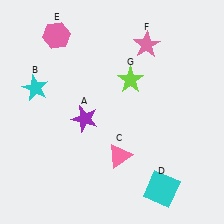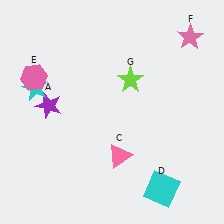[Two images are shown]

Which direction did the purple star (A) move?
The purple star (A) moved left.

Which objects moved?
The objects that moved are: the purple star (A), the pink hexagon (E), the pink star (F).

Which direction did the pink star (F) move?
The pink star (F) moved right.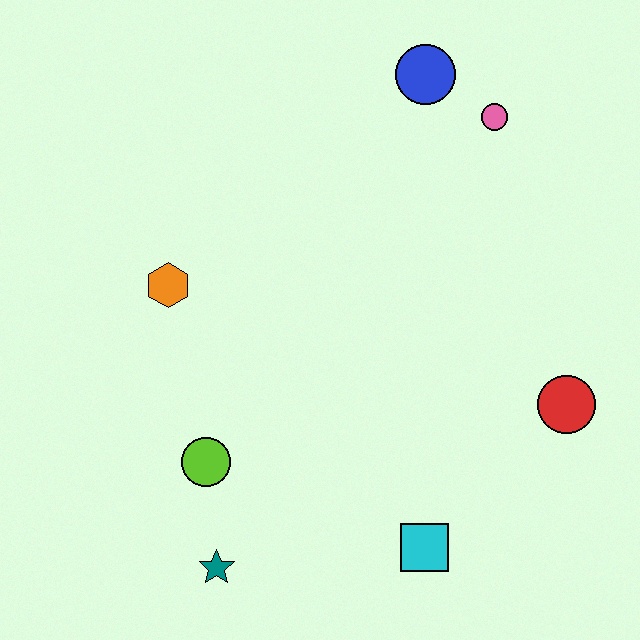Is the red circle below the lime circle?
No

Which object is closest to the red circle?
The cyan square is closest to the red circle.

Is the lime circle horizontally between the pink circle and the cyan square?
No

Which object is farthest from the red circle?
The orange hexagon is farthest from the red circle.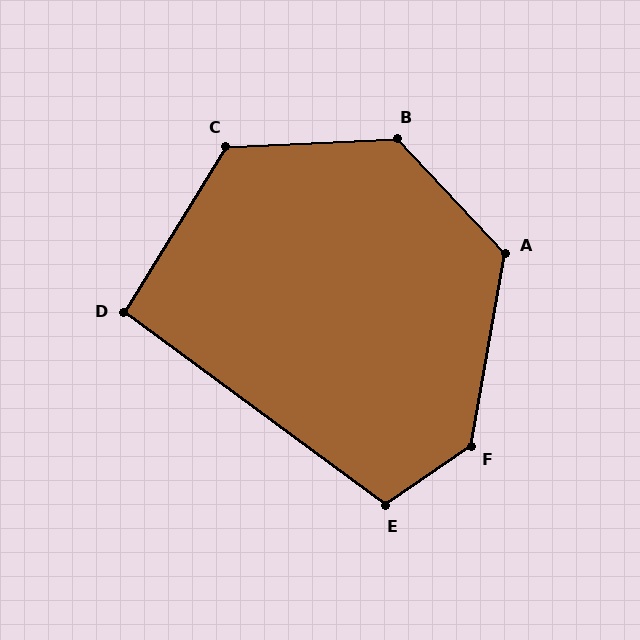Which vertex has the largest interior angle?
F, at approximately 135 degrees.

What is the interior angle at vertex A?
Approximately 127 degrees (obtuse).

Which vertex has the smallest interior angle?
D, at approximately 95 degrees.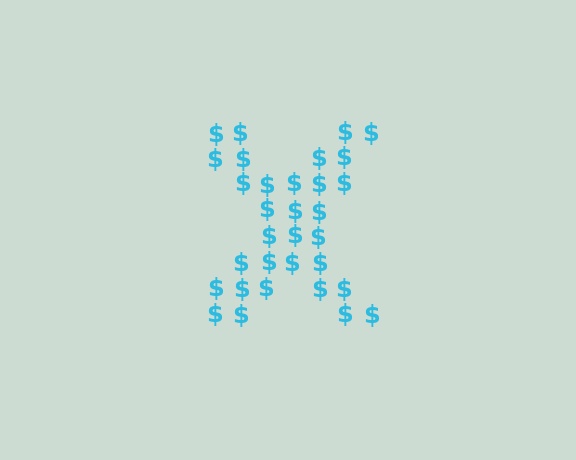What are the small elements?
The small elements are dollar signs.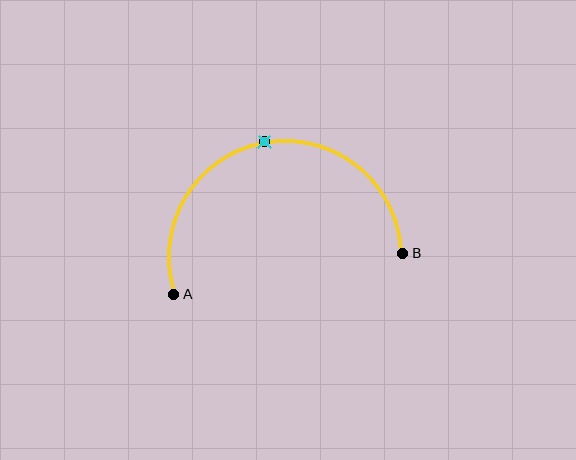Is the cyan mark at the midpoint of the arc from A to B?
Yes. The cyan mark lies on the arc at equal arc-length from both A and B — it is the arc midpoint.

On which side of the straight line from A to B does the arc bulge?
The arc bulges above the straight line connecting A and B.